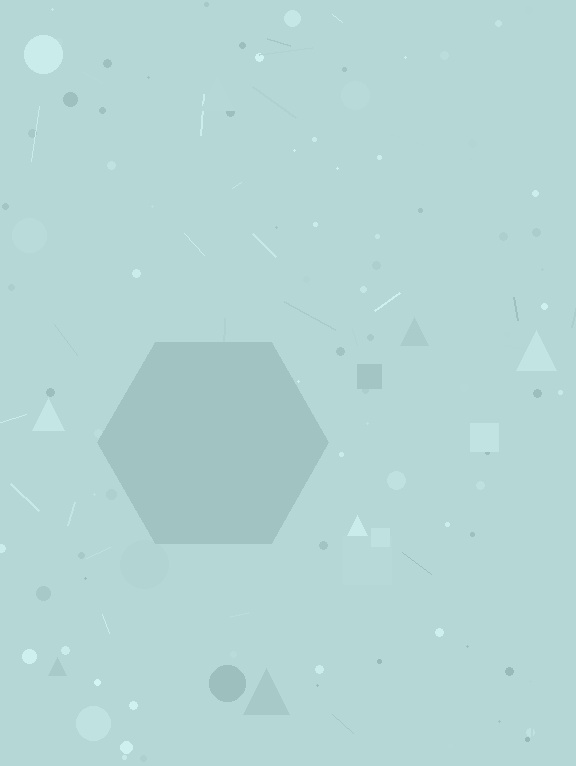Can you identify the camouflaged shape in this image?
The camouflaged shape is a hexagon.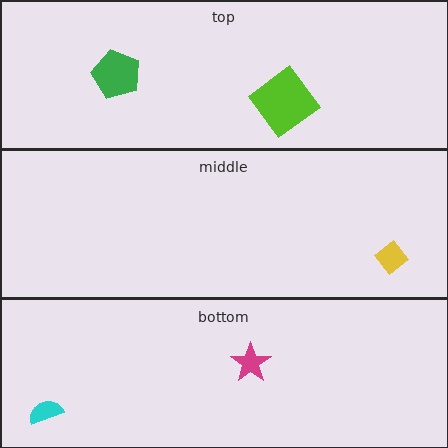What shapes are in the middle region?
The yellow diamond.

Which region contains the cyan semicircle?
The bottom region.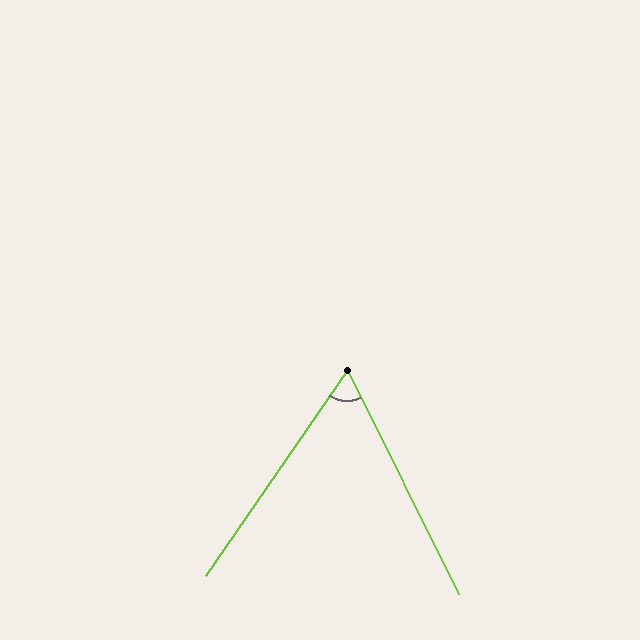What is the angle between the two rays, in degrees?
Approximately 61 degrees.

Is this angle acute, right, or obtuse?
It is acute.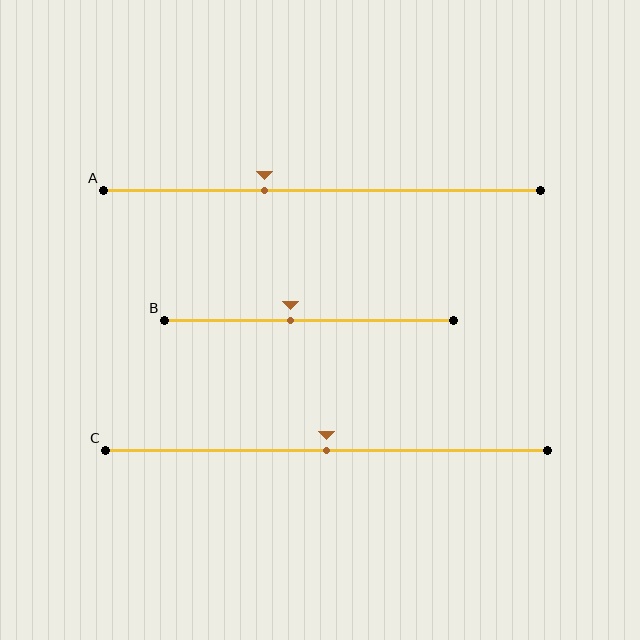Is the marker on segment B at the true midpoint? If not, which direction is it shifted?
No, the marker on segment B is shifted to the left by about 6% of the segment length.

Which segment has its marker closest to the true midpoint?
Segment C has its marker closest to the true midpoint.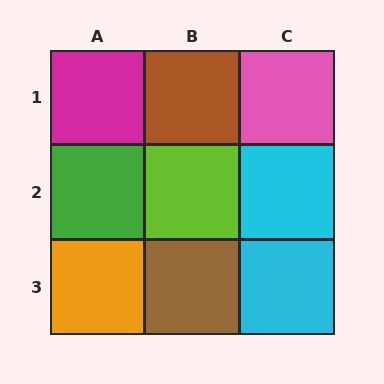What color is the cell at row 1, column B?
Brown.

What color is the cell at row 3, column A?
Orange.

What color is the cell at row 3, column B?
Brown.